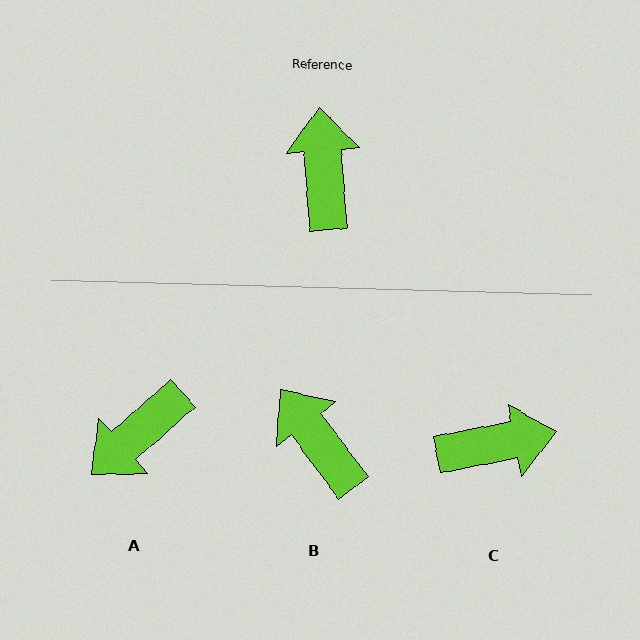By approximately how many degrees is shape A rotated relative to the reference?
Approximately 127 degrees counter-clockwise.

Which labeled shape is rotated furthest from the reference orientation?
A, about 127 degrees away.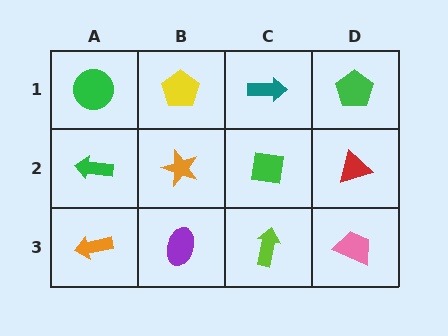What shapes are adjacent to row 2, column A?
A green circle (row 1, column A), an orange arrow (row 3, column A), an orange star (row 2, column B).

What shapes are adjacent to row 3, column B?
An orange star (row 2, column B), an orange arrow (row 3, column A), a lime arrow (row 3, column C).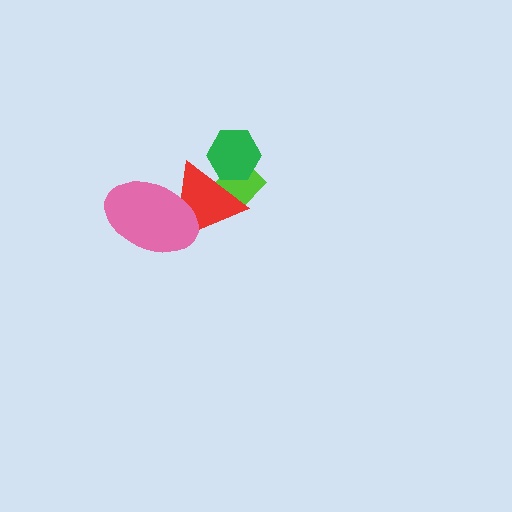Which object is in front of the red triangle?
The pink ellipse is in front of the red triangle.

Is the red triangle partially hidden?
Yes, it is partially covered by another shape.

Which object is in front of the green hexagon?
The red triangle is in front of the green hexagon.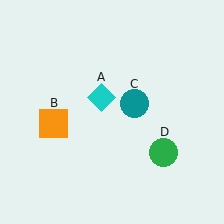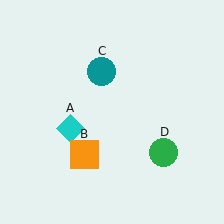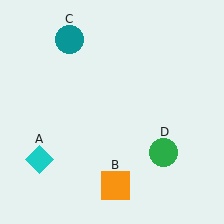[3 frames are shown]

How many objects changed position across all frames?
3 objects changed position: cyan diamond (object A), orange square (object B), teal circle (object C).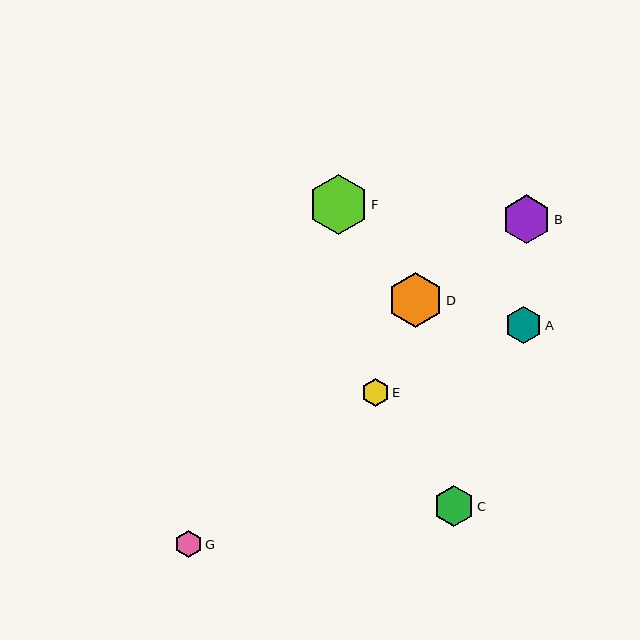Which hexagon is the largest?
Hexagon F is the largest with a size of approximately 60 pixels.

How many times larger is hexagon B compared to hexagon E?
Hexagon B is approximately 1.7 times the size of hexagon E.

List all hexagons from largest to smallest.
From largest to smallest: F, D, B, C, A, E, G.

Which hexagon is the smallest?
Hexagon G is the smallest with a size of approximately 27 pixels.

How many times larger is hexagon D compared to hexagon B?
Hexagon D is approximately 1.1 times the size of hexagon B.